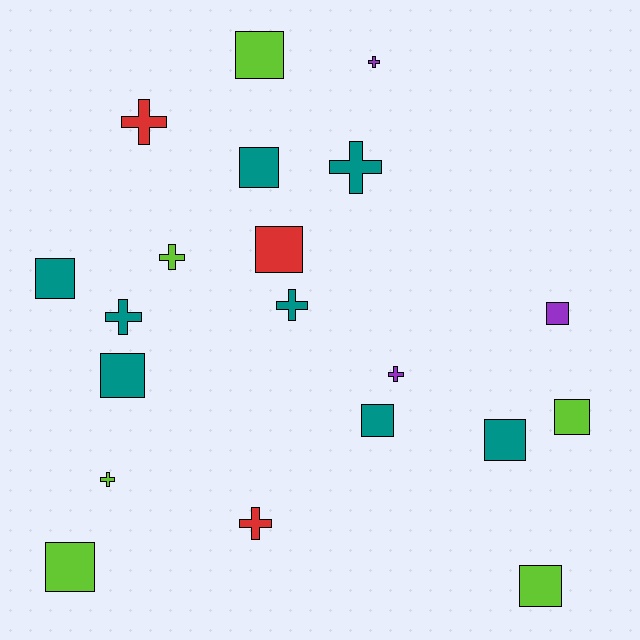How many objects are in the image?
There are 20 objects.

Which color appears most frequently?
Teal, with 8 objects.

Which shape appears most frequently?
Square, with 11 objects.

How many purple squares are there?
There is 1 purple square.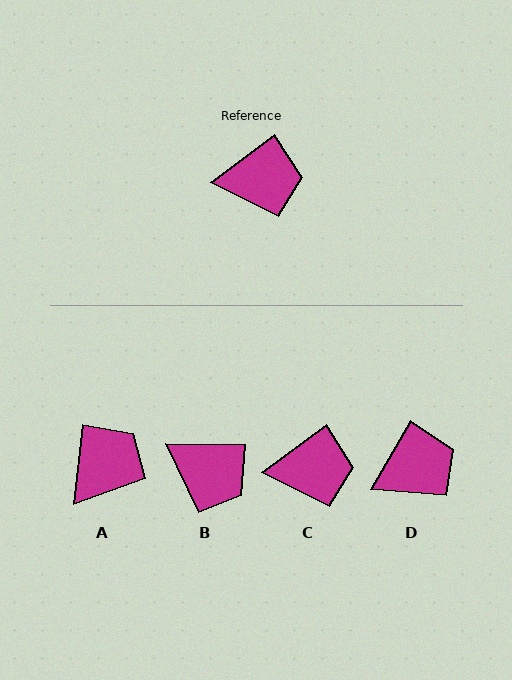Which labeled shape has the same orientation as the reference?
C.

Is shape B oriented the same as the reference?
No, it is off by about 38 degrees.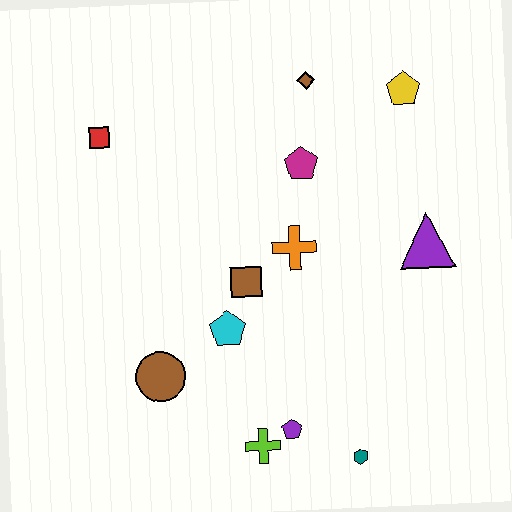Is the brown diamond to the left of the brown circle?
No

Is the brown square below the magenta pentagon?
Yes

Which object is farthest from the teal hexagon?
The red square is farthest from the teal hexagon.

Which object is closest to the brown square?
The cyan pentagon is closest to the brown square.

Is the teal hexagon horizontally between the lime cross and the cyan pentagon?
No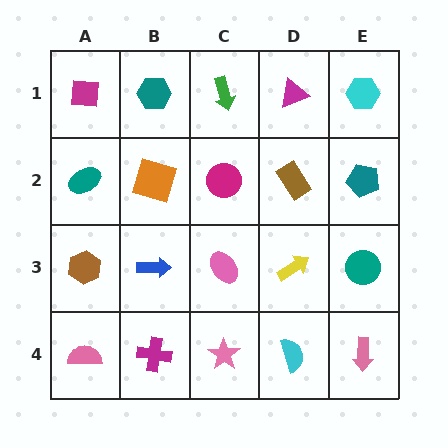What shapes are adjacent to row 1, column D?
A brown rectangle (row 2, column D), a green arrow (row 1, column C), a cyan hexagon (row 1, column E).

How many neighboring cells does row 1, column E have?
2.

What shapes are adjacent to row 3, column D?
A brown rectangle (row 2, column D), a cyan semicircle (row 4, column D), a pink ellipse (row 3, column C), a teal circle (row 3, column E).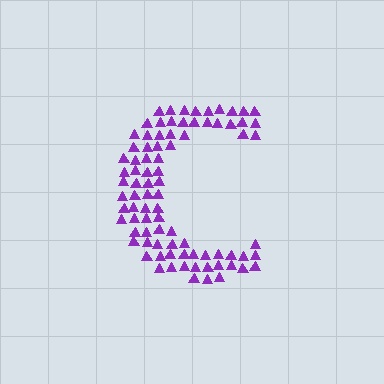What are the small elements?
The small elements are triangles.